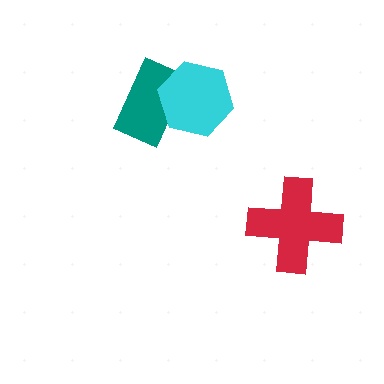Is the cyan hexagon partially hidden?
No, no other shape covers it.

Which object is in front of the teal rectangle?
The cyan hexagon is in front of the teal rectangle.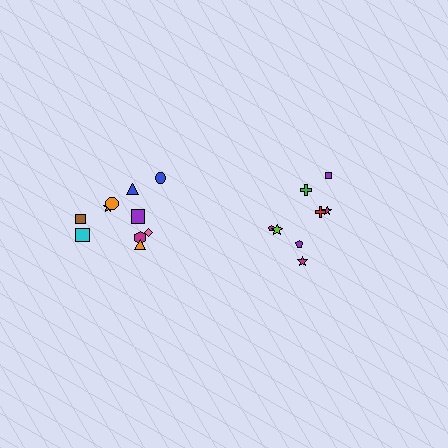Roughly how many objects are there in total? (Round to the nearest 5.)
Roughly 20 objects in total.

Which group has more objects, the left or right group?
The left group.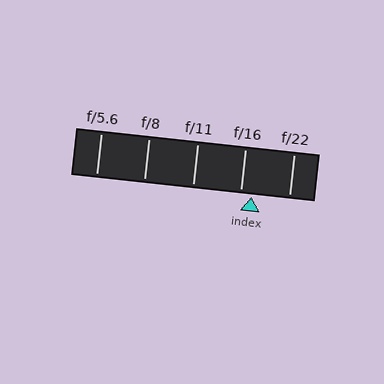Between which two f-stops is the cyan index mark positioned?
The index mark is between f/16 and f/22.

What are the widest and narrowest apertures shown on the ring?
The widest aperture shown is f/5.6 and the narrowest is f/22.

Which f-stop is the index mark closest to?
The index mark is closest to f/16.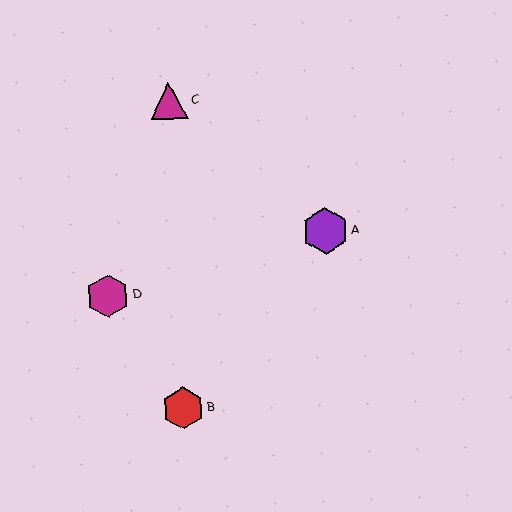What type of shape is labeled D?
Shape D is a magenta hexagon.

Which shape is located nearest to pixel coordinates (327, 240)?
The purple hexagon (labeled A) at (325, 231) is nearest to that location.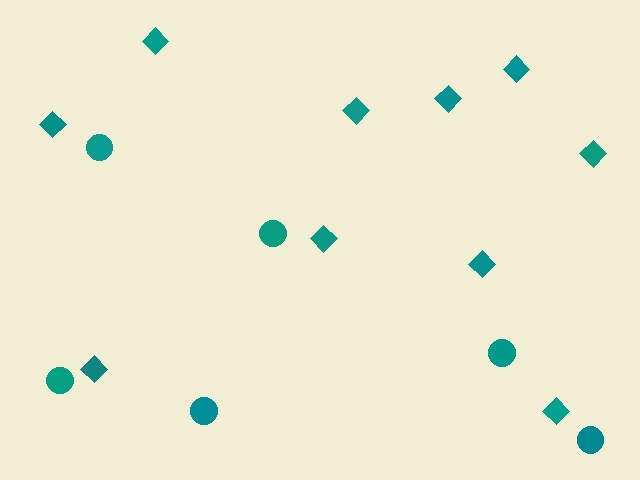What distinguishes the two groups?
There are 2 groups: one group of diamonds (10) and one group of circles (6).